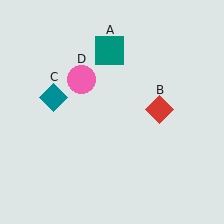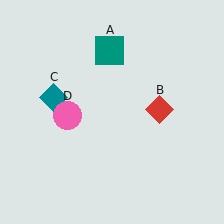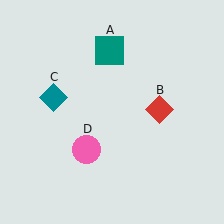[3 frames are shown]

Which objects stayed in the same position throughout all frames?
Teal square (object A) and red diamond (object B) and teal diamond (object C) remained stationary.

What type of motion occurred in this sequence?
The pink circle (object D) rotated counterclockwise around the center of the scene.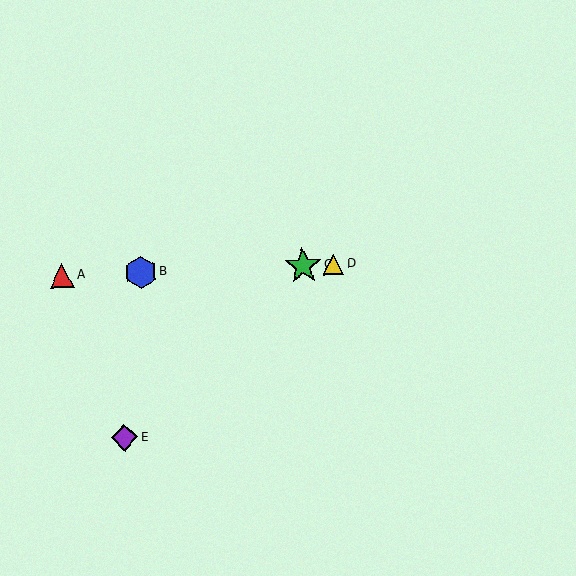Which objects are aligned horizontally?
Objects A, B, C, D are aligned horizontally.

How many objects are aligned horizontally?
4 objects (A, B, C, D) are aligned horizontally.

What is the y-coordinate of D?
Object D is at y≈265.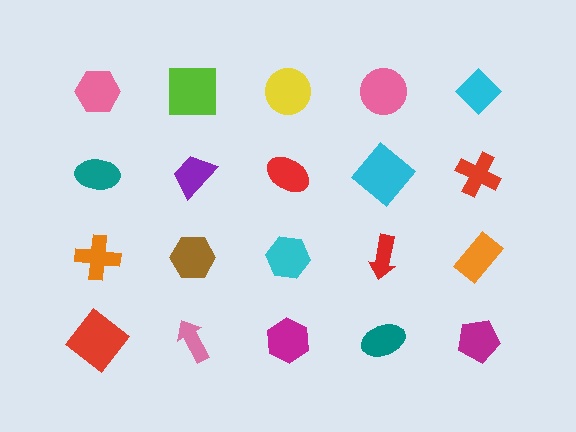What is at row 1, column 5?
A cyan diamond.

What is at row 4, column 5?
A magenta pentagon.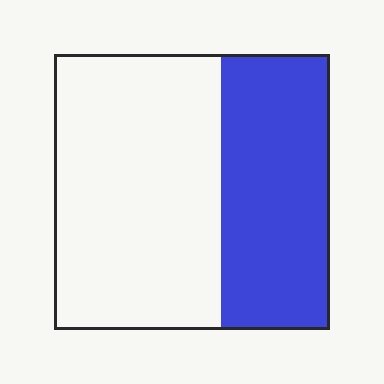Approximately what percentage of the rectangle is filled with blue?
Approximately 40%.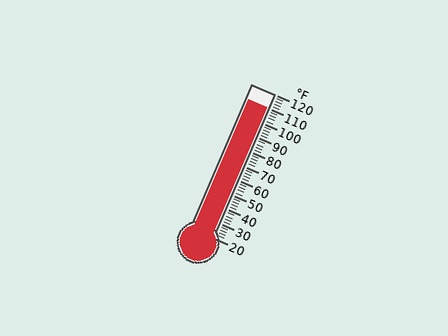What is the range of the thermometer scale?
The thermometer scale ranges from 20°F to 120°F.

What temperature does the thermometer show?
The thermometer shows approximately 110°F.